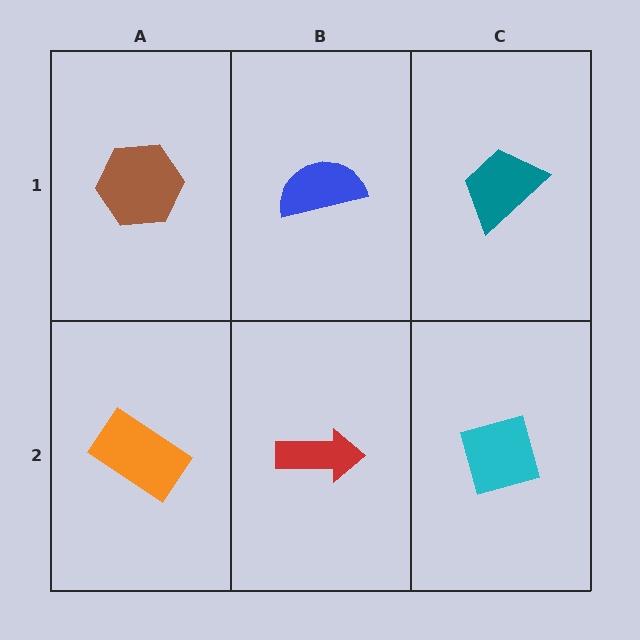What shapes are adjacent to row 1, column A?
An orange rectangle (row 2, column A), a blue semicircle (row 1, column B).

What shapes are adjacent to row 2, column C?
A teal trapezoid (row 1, column C), a red arrow (row 2, column B).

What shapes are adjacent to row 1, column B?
A red arrow (row 2, column B), a brown hexagon (row 1, column A), a teal trapezoid (row 1, column C).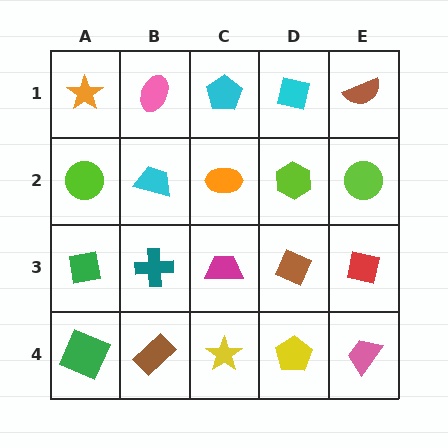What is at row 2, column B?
A cyan trapezoid.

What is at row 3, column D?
A brown diamond.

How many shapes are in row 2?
5 shapes.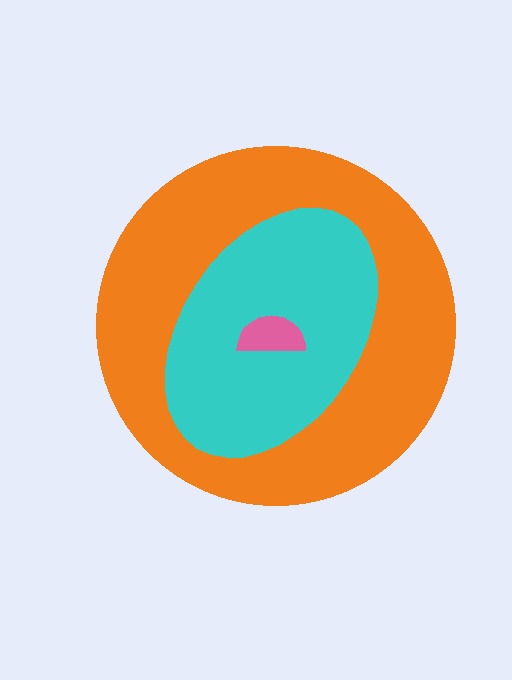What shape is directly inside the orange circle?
The cyan ellipse.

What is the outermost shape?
The orange circle.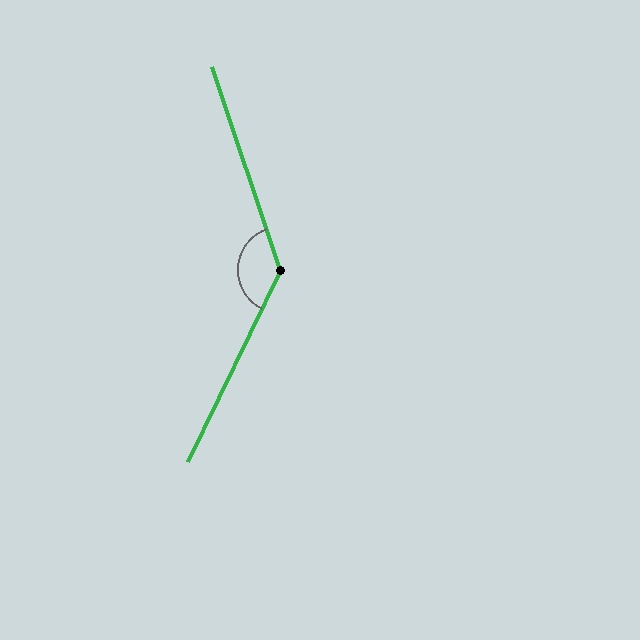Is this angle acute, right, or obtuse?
It is obtuse.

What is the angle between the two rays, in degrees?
Approximately 136 degrees.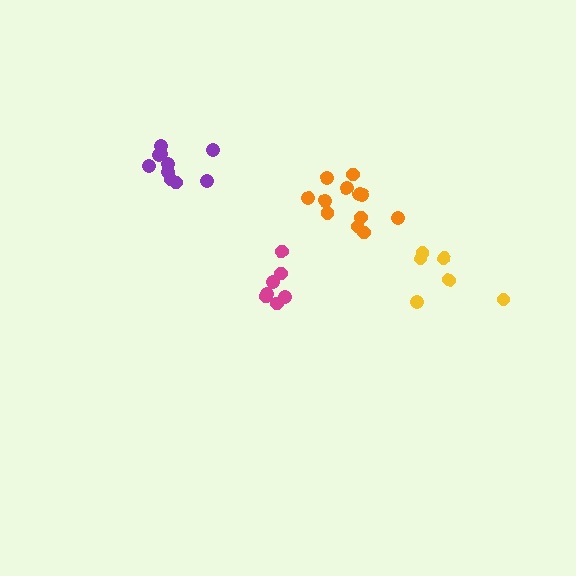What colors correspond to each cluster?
The clusters are colored: orange, yellow, purple, magenta.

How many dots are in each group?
Group 1: 12 dots, Group 2: 6 dots, Group 3: 10 dots, Group 4: 7 dots (35 total).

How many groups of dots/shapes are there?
There are 4 groups.